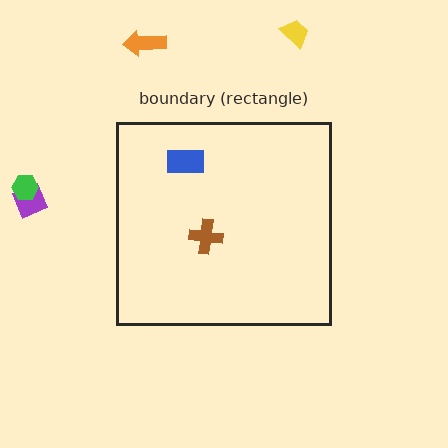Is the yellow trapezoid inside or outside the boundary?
Outside.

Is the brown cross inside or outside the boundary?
Inside.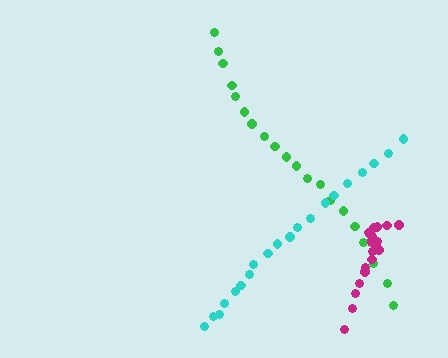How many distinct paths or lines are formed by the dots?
There are 3 distinct paths.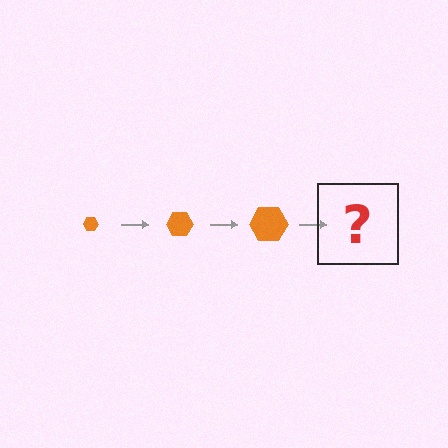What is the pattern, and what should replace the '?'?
The pattern is that the hexagon gets progressively larger each step. The '?' should be an orange hexagon, larger than the previous one.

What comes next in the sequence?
The next element should be an orange hexagon, larger than the previous one.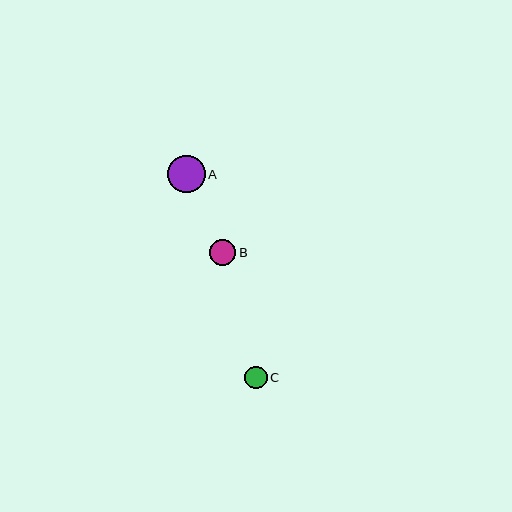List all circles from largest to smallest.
From largest to smallest: A, B, C.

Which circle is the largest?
Circle A is the largest with a size of approximately 37 pixels.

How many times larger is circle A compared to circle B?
Circle A is approximately 1.4 times the size of circle B.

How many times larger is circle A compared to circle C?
Circle A is approximately 1.7 times the size of circle C.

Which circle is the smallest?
Circle C is the smallest with a size of approximately 22 pixels.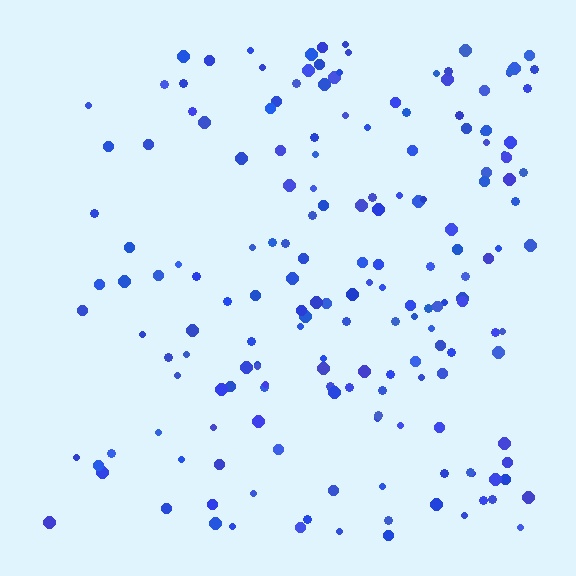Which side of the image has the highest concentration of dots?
The right.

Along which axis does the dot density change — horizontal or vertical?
Horizontal.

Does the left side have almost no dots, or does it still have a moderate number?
Still a moderate number, just noticeably fewer than the right.